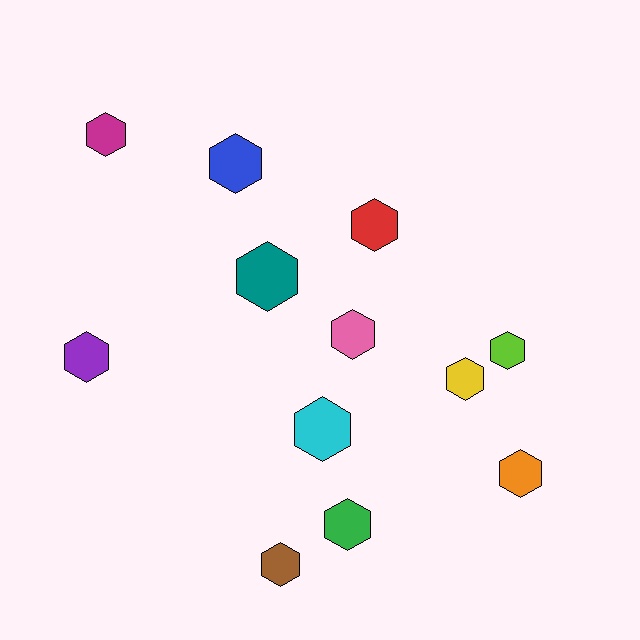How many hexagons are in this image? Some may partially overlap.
There are 12 hexagons.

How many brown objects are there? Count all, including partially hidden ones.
There is 1 brown object.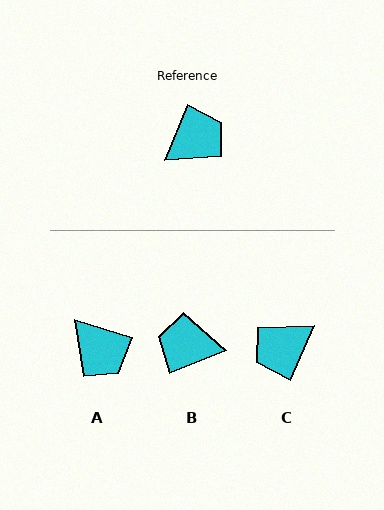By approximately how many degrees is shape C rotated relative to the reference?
Approximately 178 degrees counter-clockwise.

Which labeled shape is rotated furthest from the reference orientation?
C, about 178 degrees away.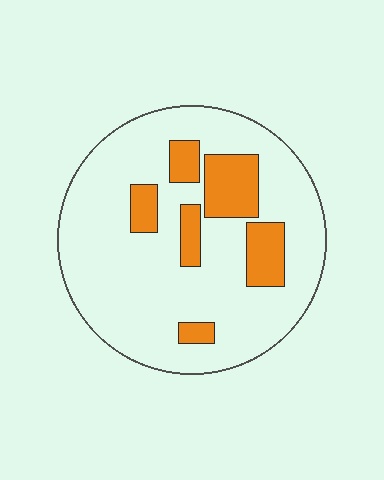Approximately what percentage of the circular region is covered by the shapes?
Approximately 20%.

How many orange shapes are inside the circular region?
6.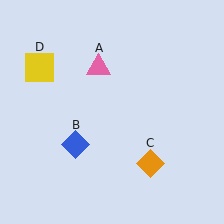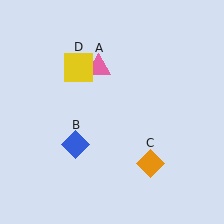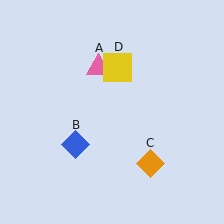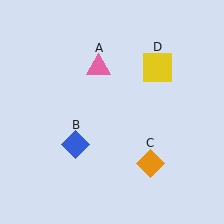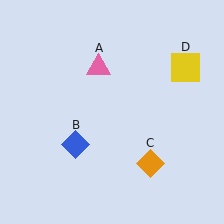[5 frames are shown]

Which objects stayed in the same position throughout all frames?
Pink triangle (object A) and blue diamond (object B) and orange diamond (object C) remained stationary.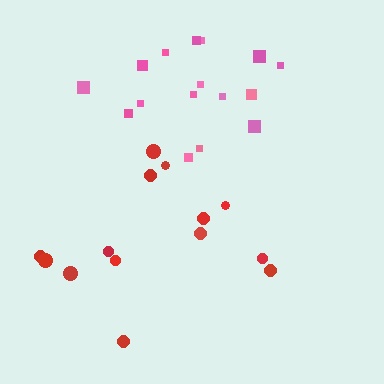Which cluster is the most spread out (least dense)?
Red.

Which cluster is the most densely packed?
Pink.